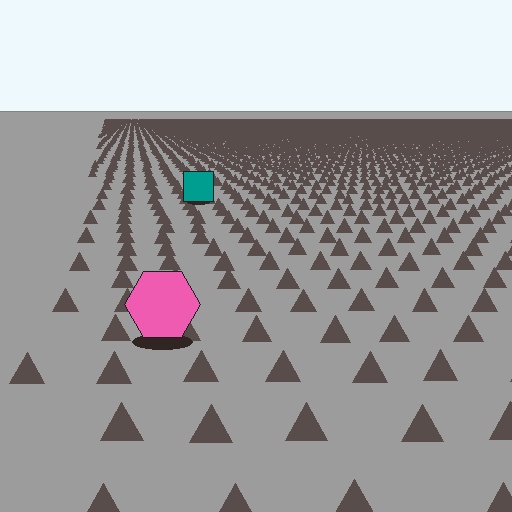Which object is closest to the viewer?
The pink hexagon is closest. The texture marks near it are larger and more spread out.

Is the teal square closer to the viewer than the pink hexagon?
No. The pink hexagon is closer — you can tell from the texture gradient: the ground texture is coarser near it.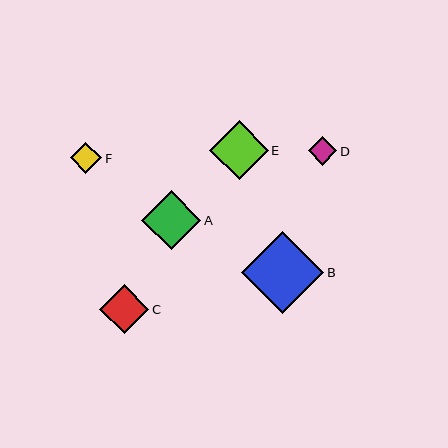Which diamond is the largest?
Diamond B is the largest with a size of approximately 83 pixels.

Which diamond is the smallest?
Diamond D is the smallest with a size of approximately 28 pixels.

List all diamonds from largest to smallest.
From largest to smallest: B, A, E, C, F, D.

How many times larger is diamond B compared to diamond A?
Diamond B is approximately 1.4 times the size of diamond A.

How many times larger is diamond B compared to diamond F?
Diamond B is approximately 2.6 times the size of diamond F.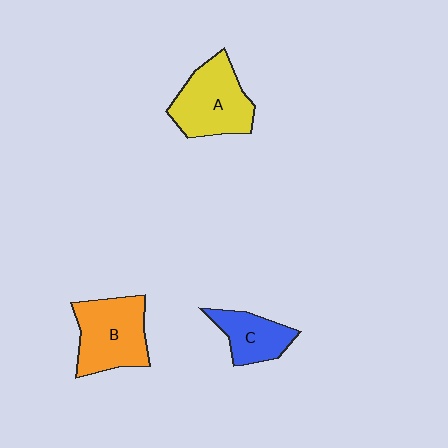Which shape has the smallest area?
Shape C (blue).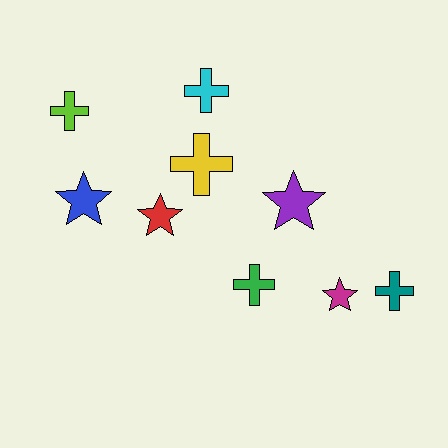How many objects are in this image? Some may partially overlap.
There are 9 objects.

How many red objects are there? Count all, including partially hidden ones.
There is 1 red object.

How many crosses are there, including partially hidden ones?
There are 5 crosses.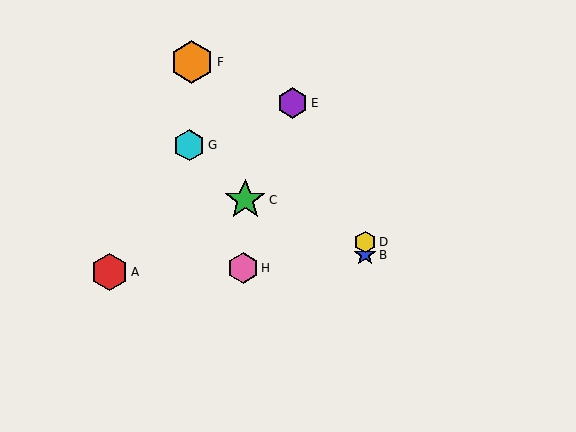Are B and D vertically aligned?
Yes, both are at x≈365.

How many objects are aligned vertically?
2 objects (B, D) are aligned vertically.